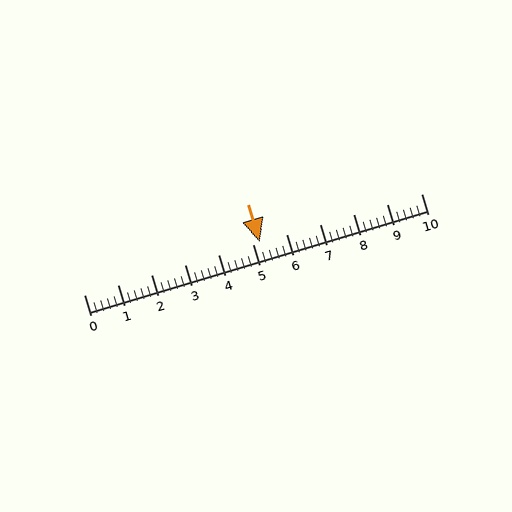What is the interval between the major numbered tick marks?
The major tick marks are spaced 1 units apart.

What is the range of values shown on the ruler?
The ruler shows values from 0 to 10.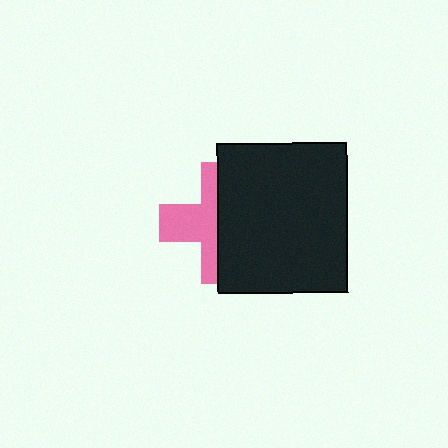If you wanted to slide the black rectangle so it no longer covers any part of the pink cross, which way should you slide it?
Slide it right — that is the most direct way to separate the two shapes.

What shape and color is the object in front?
The object in front is a black rectangle.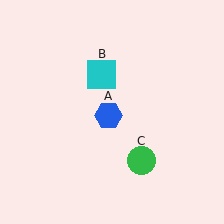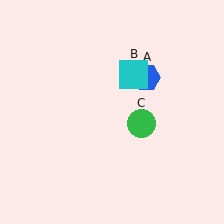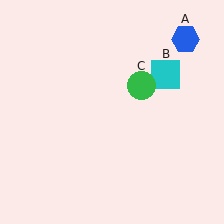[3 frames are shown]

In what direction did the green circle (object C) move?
The green circle (object C) moved up.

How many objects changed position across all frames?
3 objects changed position: blue hexagon (object A), cyan square (object B), green circle (object C).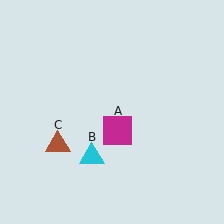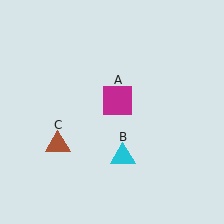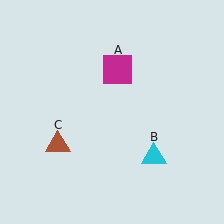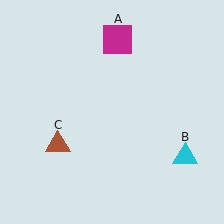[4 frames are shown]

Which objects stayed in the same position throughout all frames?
Brown triangle (object C) remained stationary.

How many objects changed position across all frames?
2 objects changed position: magenta square (object A), cyan triangle (object B).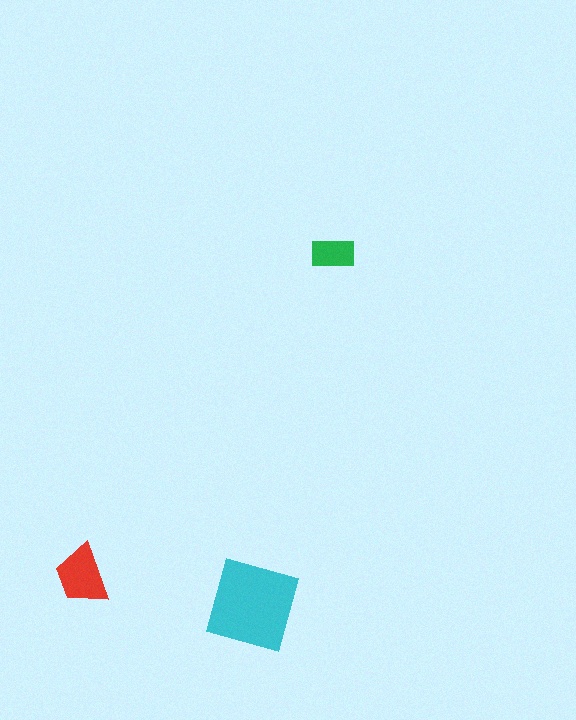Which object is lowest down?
The cyan square is bottommost.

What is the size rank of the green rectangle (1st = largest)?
3rd.